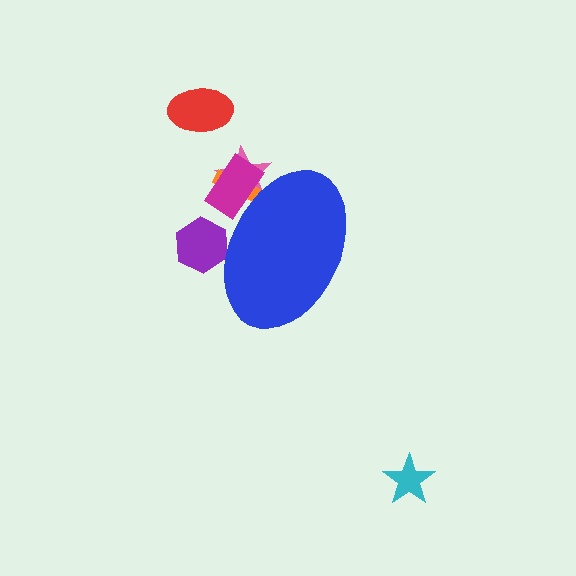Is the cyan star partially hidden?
No, the cyan star is fully visible.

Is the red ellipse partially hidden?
No, the red ellipse is fully visible.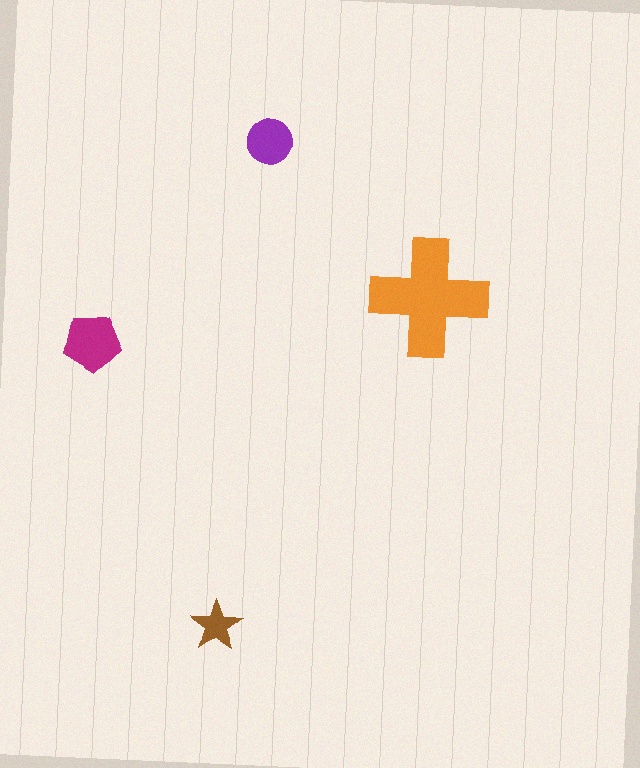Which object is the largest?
The orange cross.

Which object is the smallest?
The brown star.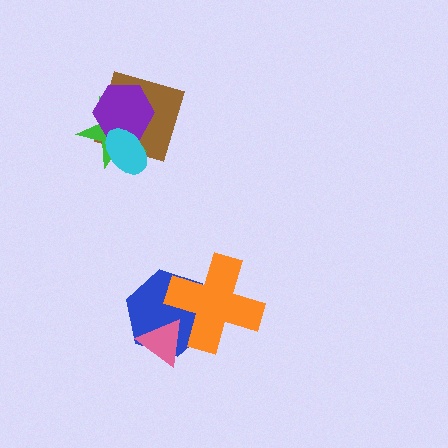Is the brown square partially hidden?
Yes, it is partially covered by another shape.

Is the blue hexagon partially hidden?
Yes, it is partially covered by another shape.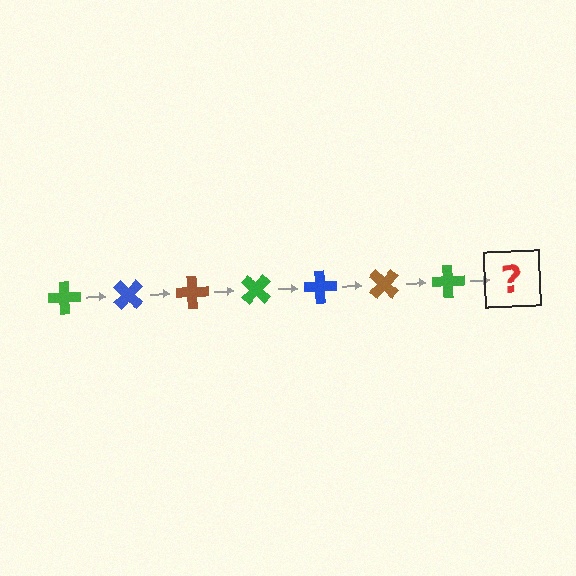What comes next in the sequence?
The next element should be a blue cross, rotated 315 degrees from the start.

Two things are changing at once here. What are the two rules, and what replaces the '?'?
The two rules are that it rotates 45 degrees each step and the color cycles through green, blue, and brown. The '?' should be a blue cross, rotated 315 degrees from the start.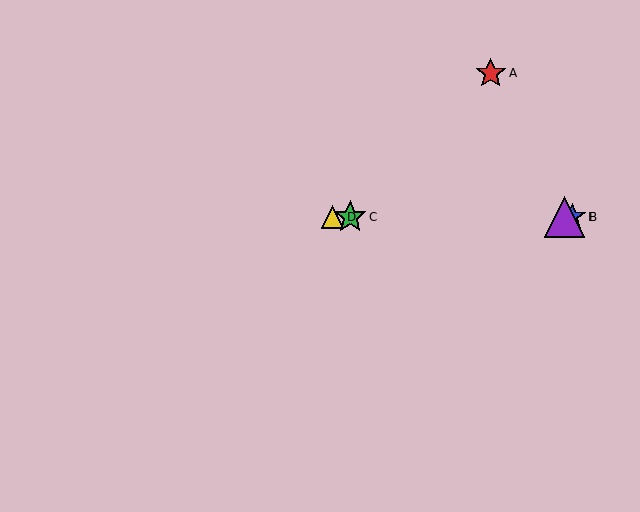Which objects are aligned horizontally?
Objects B, C, D, E are aligned horizontally.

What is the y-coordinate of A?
Object A is at y≈73.